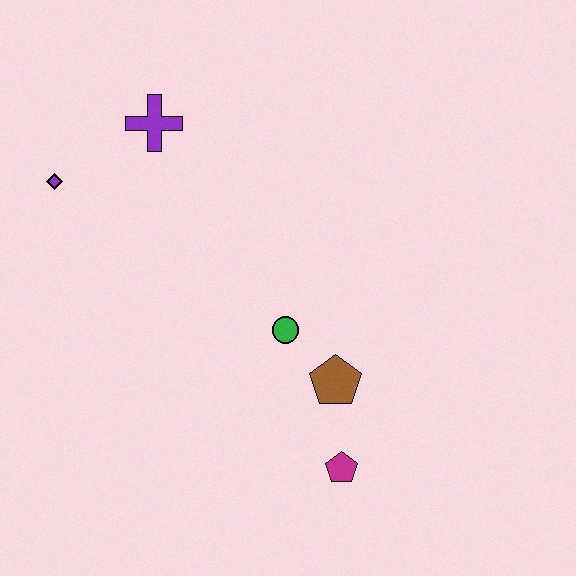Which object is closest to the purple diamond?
The purple cross is closest to the purple diamond.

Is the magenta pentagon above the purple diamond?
No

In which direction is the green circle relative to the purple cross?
The green circle is below the purple cross.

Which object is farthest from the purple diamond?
The magenta pentagon is farthest from the purple diamond.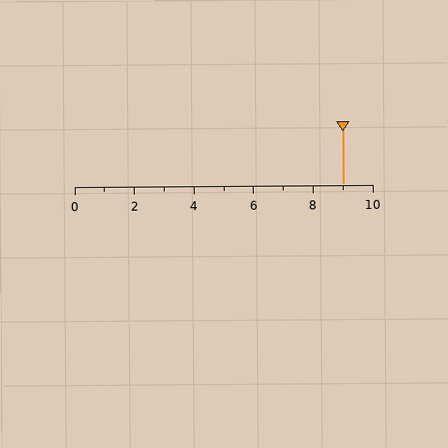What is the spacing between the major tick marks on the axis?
The major ticks are spaced 2 apart.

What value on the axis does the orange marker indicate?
The marker indicates approximately 9.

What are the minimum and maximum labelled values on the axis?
The axis runs from 0 to 10.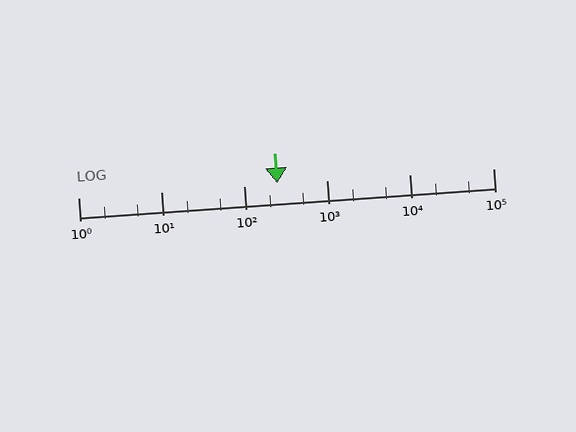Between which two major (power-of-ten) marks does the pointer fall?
The pointer is between 100 and 1000.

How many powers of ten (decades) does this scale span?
The scale spans 5 decades, from 1 to 100000.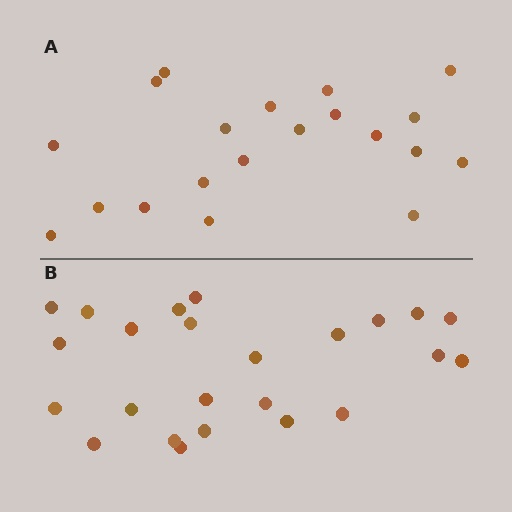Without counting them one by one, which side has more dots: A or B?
Region B (the bottom region) has more dots.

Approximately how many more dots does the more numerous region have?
Region B has about 4 more dots than region A.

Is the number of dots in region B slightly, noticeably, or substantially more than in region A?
Region B has only slightly more — the two regions are fairly close. The ratio is roughly 1.2 to 1.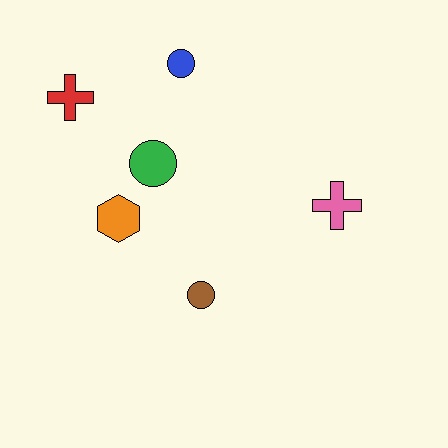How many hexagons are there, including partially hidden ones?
There is 1 hexagon.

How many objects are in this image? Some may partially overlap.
There are 6 objects.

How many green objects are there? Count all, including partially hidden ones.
There is 1 green object.